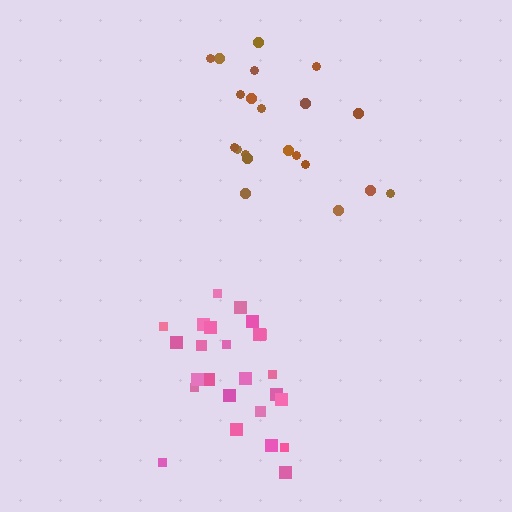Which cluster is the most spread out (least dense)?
Brown.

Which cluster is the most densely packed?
Pink.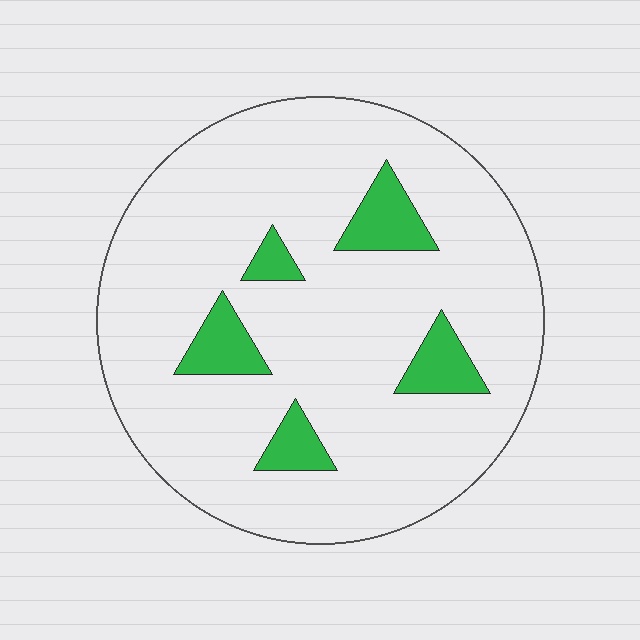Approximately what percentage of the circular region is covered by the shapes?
Approximately 10%.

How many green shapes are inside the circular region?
5.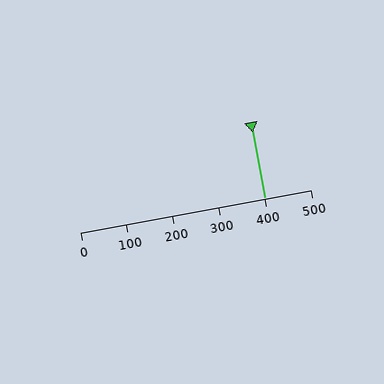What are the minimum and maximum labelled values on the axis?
The axis runs from 0 to 500.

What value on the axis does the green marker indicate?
The marker indicates approximately 400.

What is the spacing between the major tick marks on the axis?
The major ticks are spaced 100 apart.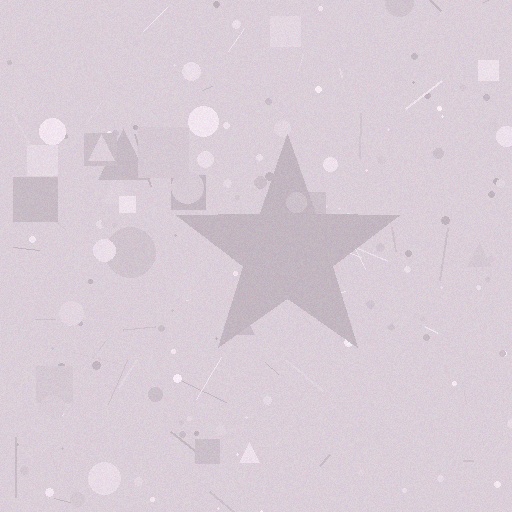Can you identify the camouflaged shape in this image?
The camouflaged shape is a star.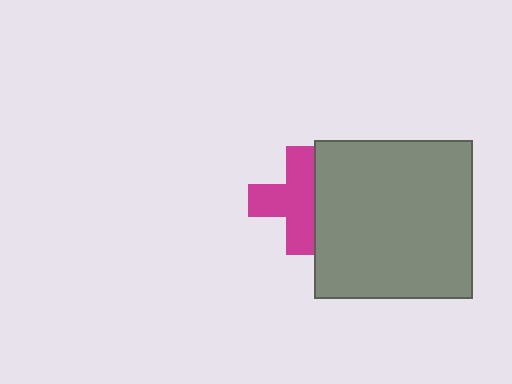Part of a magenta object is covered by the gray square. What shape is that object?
It is a cross.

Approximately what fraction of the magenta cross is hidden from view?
Roughly 31% of the magenta cross is hidden behind the gray square.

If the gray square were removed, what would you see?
You would see the complete magenta cross.